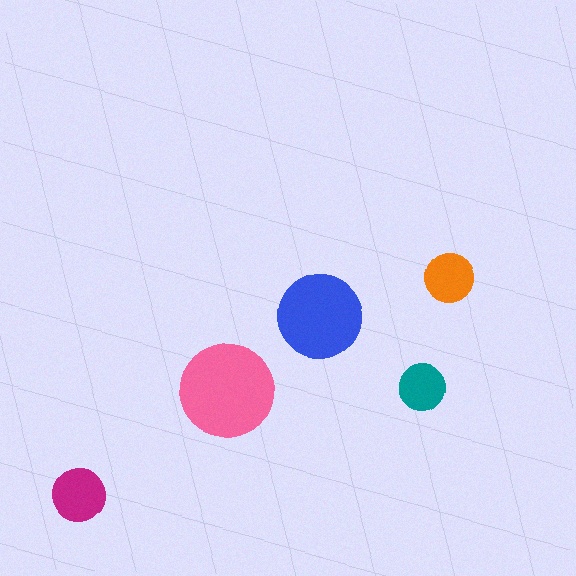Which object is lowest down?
The magenta circle is bottommost.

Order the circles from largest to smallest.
the pink one, the blue one, the magenta one, the orange one, the teal one.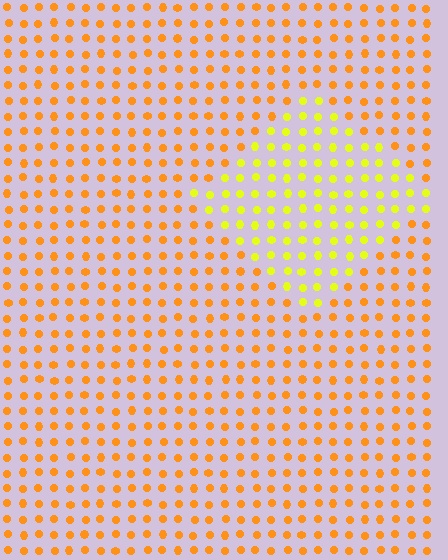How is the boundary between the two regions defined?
The boundary is defined purely by a slight shift in hue (about 35 degrees). Spacing, size, and orientation are identical on both sides.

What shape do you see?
I see a diamond.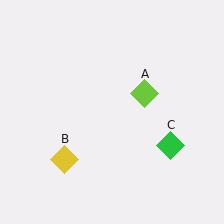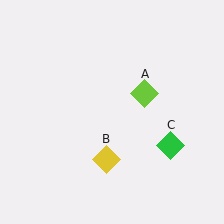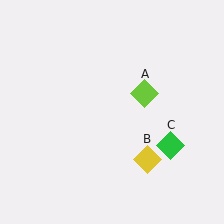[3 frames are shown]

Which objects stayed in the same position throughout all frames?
Lime diamond (object A) and green diamond (object C) remained stationary.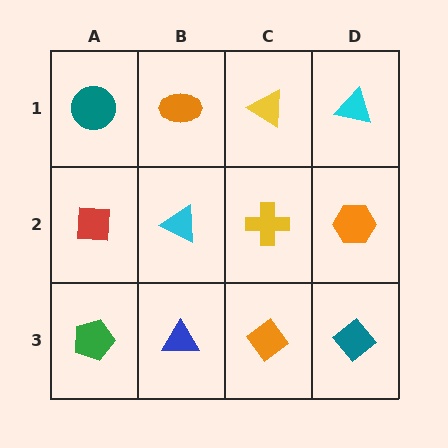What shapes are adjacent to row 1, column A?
A red square (row 2, column A), an orange ellipse (row 1, column B).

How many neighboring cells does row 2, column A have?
3.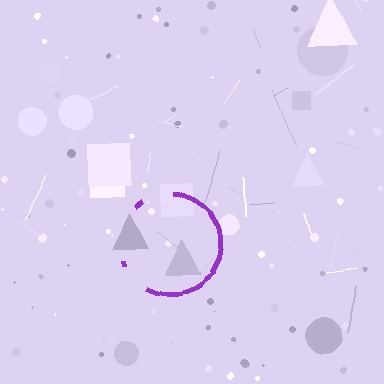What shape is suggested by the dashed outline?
The dashed outline suggests a circle.